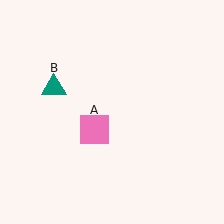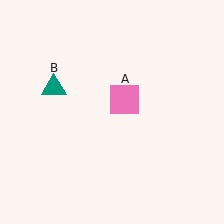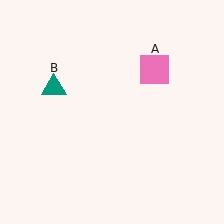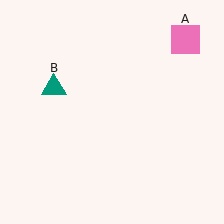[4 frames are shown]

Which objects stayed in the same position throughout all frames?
Teal triangle (object B) remained stationary.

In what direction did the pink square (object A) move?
The pink square (object A) moved up and to the right.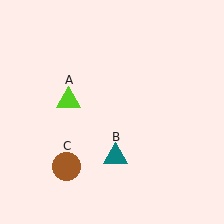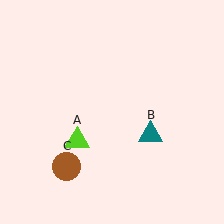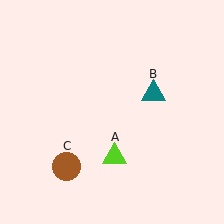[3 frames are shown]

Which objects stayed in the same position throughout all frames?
Brown circle (object C) remained stationary.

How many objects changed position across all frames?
2 objects changed position: lime triangle (object A), teal triangle (object B).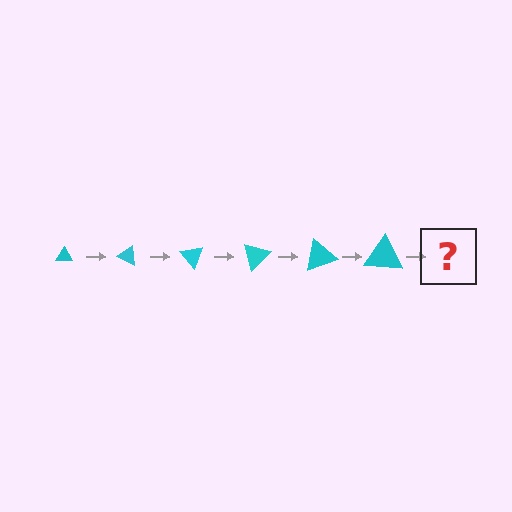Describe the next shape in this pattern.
It should be a triangle, larger than the previous one and rotated 150 degrees from the start.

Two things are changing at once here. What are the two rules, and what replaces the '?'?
The two rules are that the triangle grows larger each step and it rotates 25 degrees each step. The '?' should be a triangle, larger than the previous one and rotated 150 degrees from the start.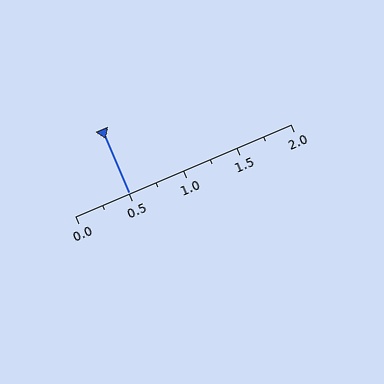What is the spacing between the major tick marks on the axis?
The major ticks are spaced 0.5 apart.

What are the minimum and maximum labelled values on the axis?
The axis runs from 0.0 to 2.0.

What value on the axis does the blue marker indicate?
The marker indicates approximately 0.5.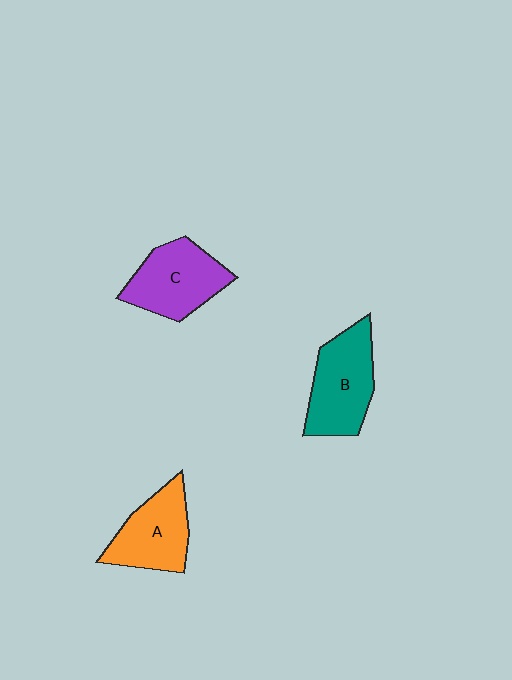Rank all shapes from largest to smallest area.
From largest to smallest: B (teal), C (purple), A (orange).